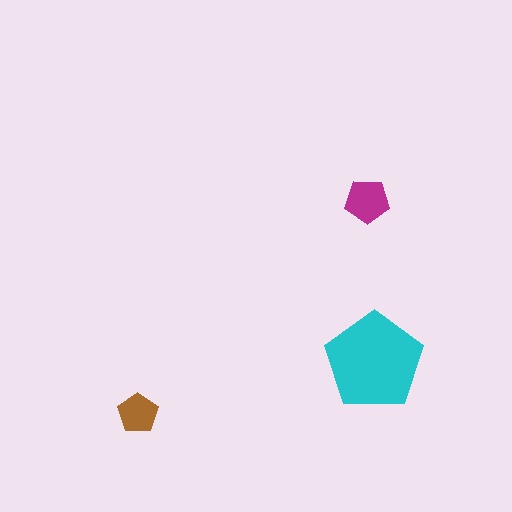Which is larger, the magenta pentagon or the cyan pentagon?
The cyan one.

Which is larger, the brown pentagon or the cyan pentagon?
The cyan one.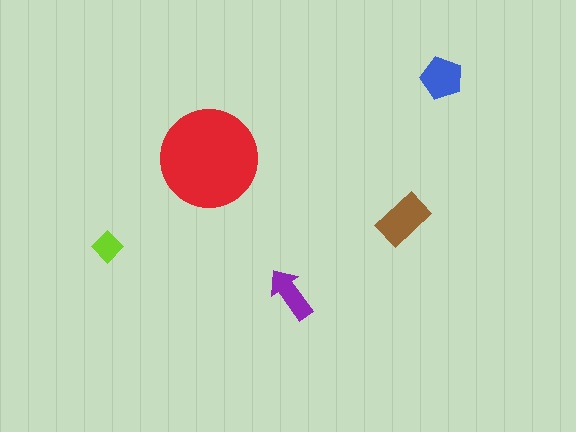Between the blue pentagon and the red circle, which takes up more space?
The red circle.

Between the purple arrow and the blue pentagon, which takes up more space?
The blue pentagon.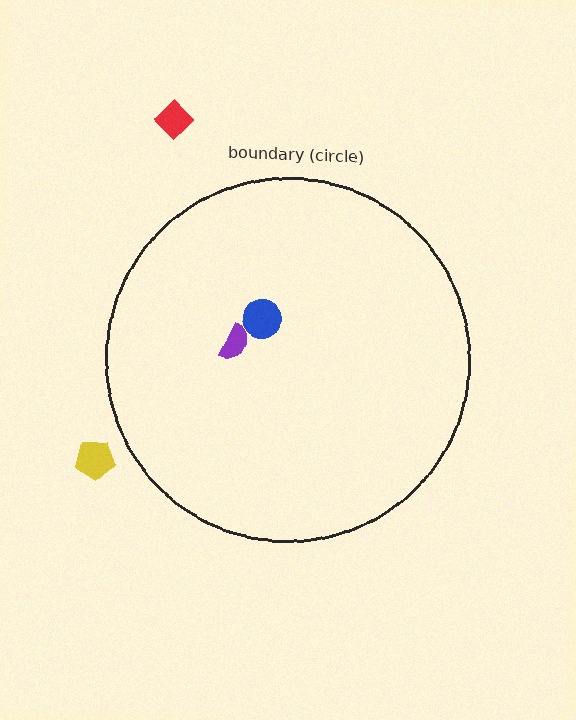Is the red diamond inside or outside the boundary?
Outside.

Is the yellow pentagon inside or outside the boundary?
Outside.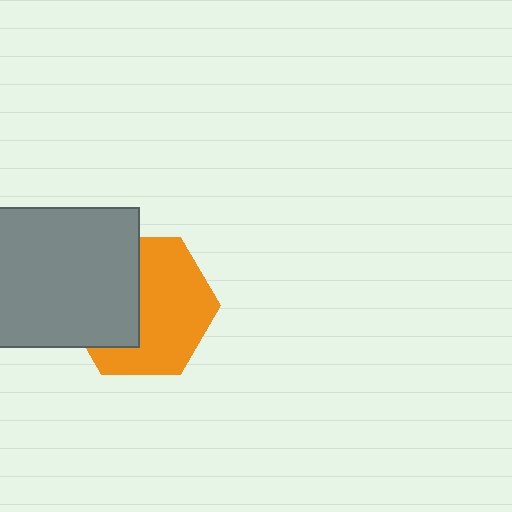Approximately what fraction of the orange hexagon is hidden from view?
Roughly 41% of the orange hexagon is hidden behind the gray rectangle.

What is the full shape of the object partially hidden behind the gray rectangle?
The partially hidden object is an orange hexagon.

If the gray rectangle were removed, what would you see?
You would see the complete orange hexagon.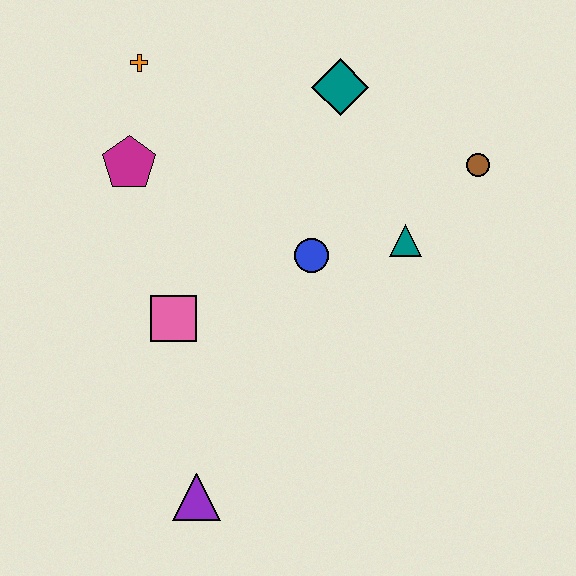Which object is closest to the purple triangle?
The pink square is closest to the purple triangle.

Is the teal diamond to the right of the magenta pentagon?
Yes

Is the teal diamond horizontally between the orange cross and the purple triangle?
No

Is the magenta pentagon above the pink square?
Yes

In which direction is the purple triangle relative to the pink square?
The purple triangle is below the pink square.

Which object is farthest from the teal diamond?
The purple triangle is farthest from the teal diamond.